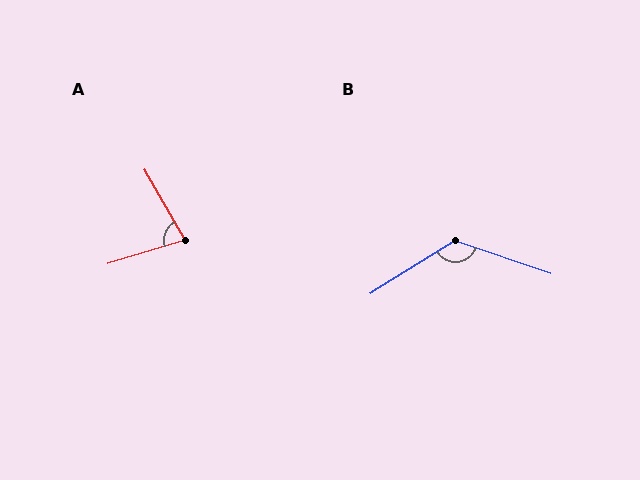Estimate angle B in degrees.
Approximately 129 degrees.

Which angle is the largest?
B, at approximately 129 degrees.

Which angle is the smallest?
A, at approximately 77 degrees.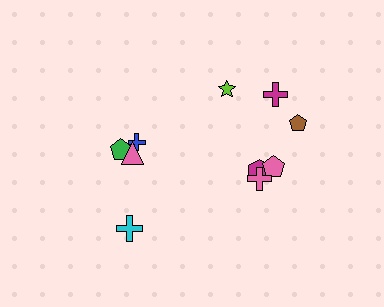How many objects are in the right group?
There are 6 objects.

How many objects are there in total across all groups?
There are 10 objects.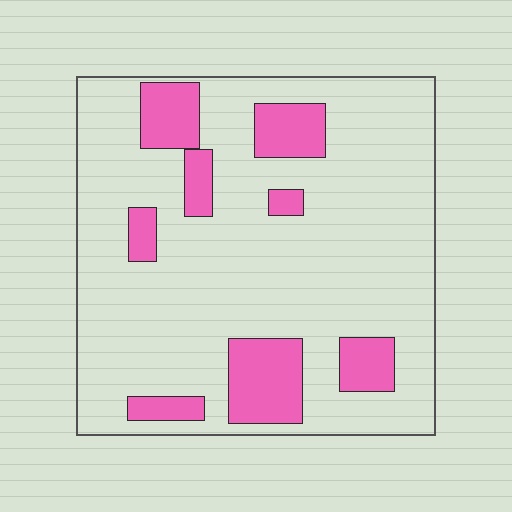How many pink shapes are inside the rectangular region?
8.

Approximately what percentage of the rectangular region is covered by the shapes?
Approximately 20%.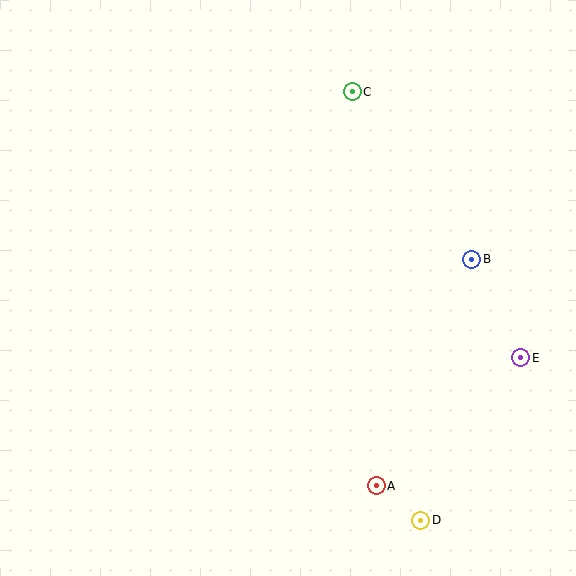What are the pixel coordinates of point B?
Point B is at (472, 259).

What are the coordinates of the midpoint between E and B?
The midpoint between E and B is at (496, 308).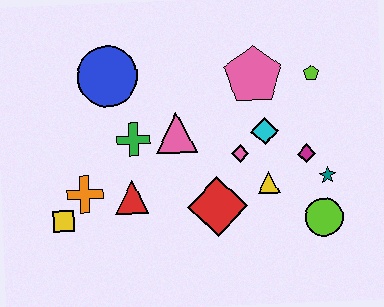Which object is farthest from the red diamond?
The blue circle is farthest from the red diamond.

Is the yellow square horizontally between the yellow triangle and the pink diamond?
No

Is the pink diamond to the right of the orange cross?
Yes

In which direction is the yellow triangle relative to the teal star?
The yellow triangle is to the left of the teal star.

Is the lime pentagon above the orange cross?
Yes